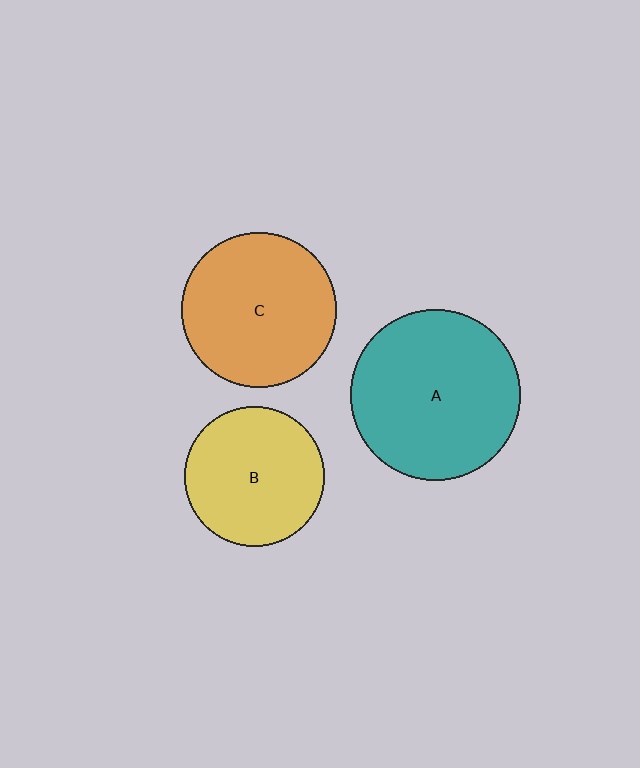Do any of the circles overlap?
No, none of the circles overlap.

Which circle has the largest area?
Circle A (teal).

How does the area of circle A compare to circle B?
Approximately 1.5 times.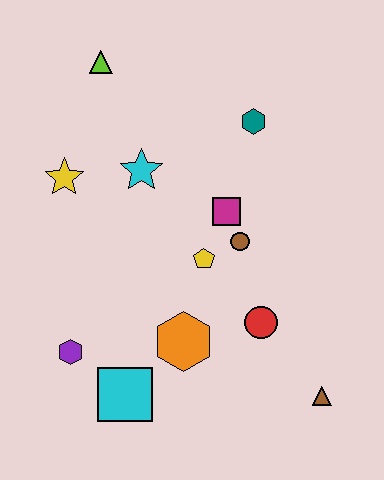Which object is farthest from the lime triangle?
The brown triangle is farthest from the lime triangle.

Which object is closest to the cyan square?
The purple hexagon is closest to the cyan square.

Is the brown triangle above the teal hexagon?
No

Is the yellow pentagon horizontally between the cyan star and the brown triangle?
Yes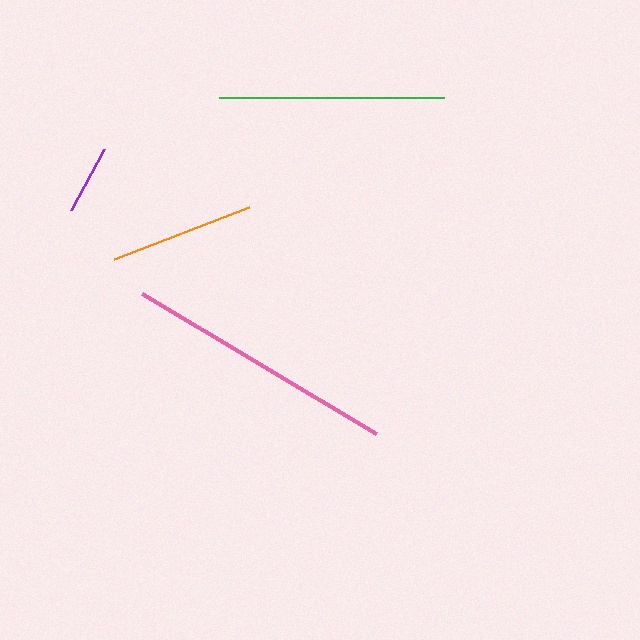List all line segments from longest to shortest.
From longest to shortest: pink, green, orange, purple.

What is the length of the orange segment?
The orange segment is approximately 145 pixels long.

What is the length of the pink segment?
The pink segment is approximately 273 pixels long.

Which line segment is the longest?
The pink line is the longest at approximately 273 pixels.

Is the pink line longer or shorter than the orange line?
The pink line is longer than the orange line.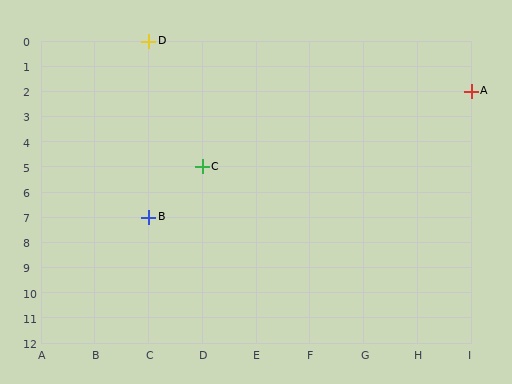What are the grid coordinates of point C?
Point C is at grid coordinates (D, 5).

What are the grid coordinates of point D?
Point D is at grid coordinates (C, 0).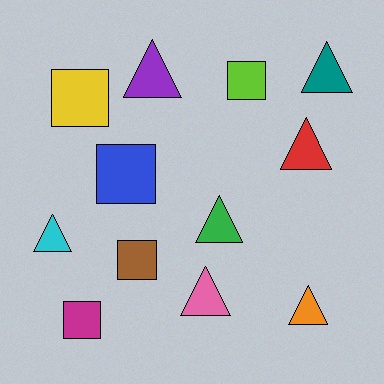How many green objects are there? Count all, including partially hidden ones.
There is 1 green object.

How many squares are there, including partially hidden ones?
There are 5 squares.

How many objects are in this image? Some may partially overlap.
There are 12 objects.